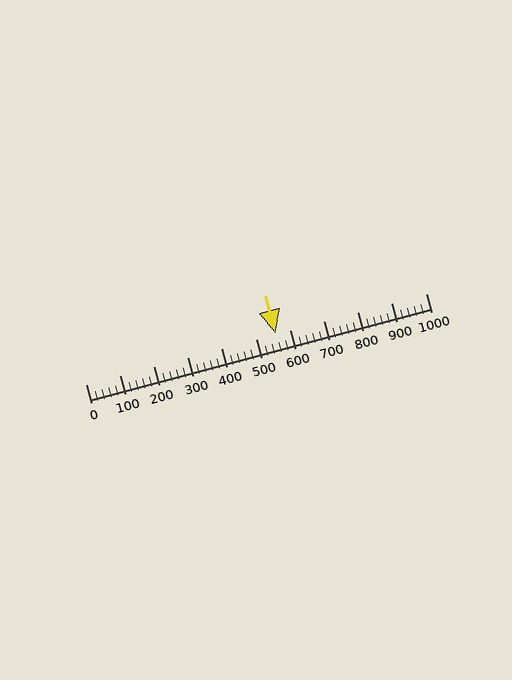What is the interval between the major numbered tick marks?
The major tick marks are spaced 100 units apart.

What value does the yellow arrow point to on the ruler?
The yellow arrow points to approximately 559.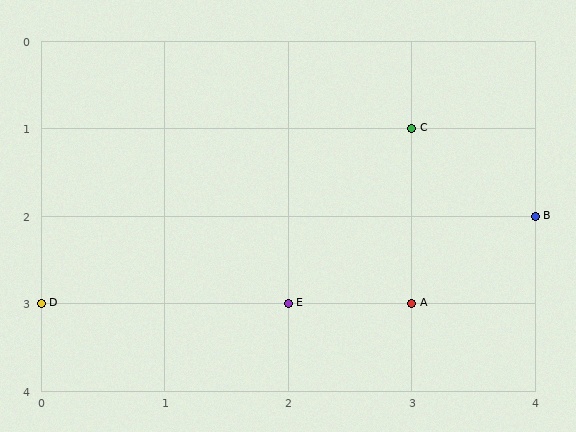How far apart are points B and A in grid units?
Points B and A are 1 column and 1 row apart (about 1.4 grid units diagonally).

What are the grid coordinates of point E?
Point E is at grid coordinates (2, 3).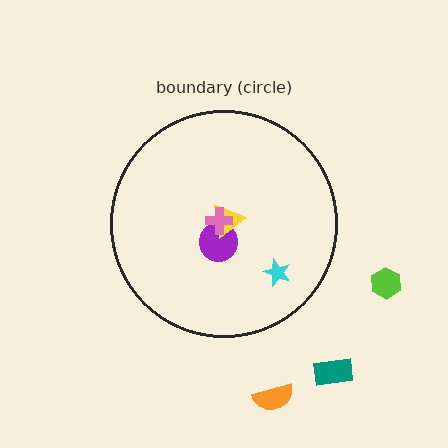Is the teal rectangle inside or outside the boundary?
Outside.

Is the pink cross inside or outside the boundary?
Inside.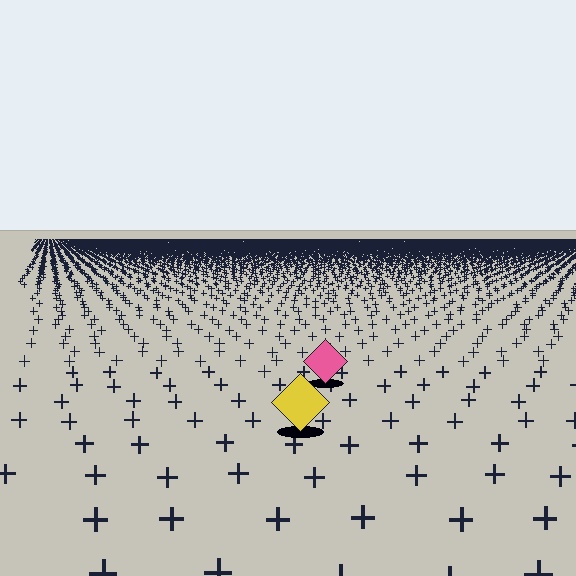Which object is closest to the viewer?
The yellow diamond is closest. The texture marks near it are larger and more spread out.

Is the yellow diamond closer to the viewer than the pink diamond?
Yes. The yellow diamond is closer — you can tell from the texture gradient: the ground texture is coarser near it.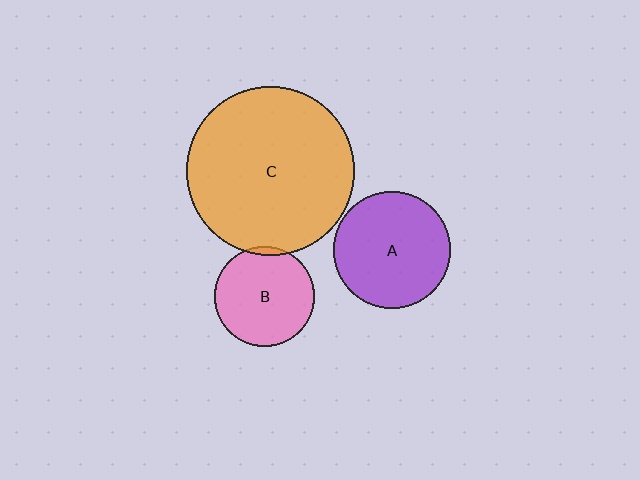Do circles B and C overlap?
Yes.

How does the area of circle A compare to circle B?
Approximately 1.4 times.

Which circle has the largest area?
Circle C (orange).